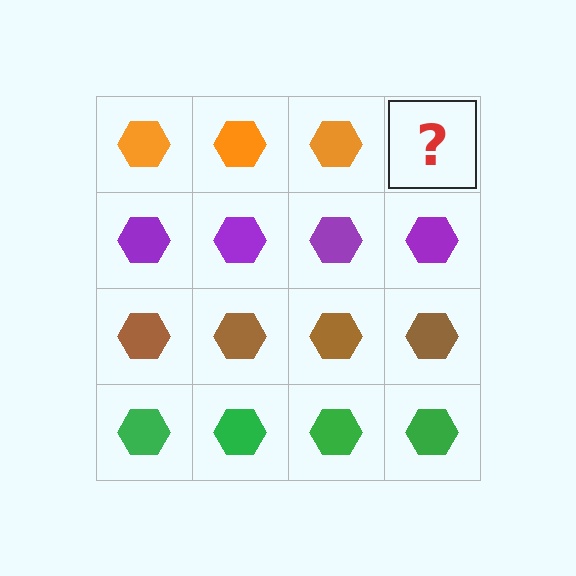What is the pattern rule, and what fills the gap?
The rule is that each row has a consistent color. The gap should be filled with an orange hexagon.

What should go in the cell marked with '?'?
The missing cell should contain an orange hexagon.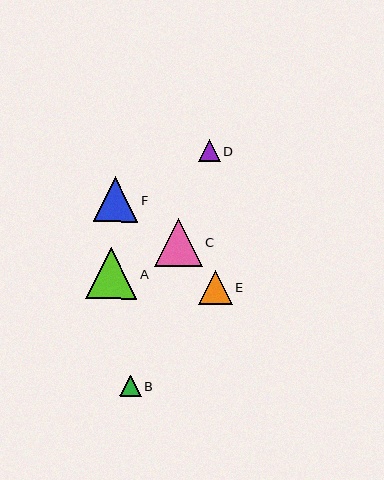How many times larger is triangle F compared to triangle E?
Triangle F is approximately 1.3 times the size of triangle E.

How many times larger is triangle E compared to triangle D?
Triangle E is approximately 1.6 times the size of triangle D.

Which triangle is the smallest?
Triangle D is the smallest with a size of approximately 21 pixels.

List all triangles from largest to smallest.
From largest to smallest: A, C, F, E, B, D.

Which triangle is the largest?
Triangle A is the largest with a size of approximately 51 pixels.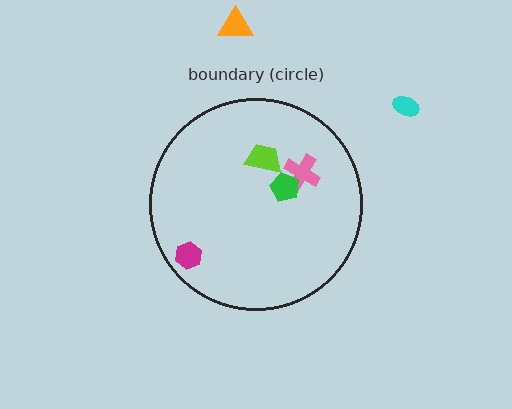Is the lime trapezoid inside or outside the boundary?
Inside.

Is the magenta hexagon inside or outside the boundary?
Inside.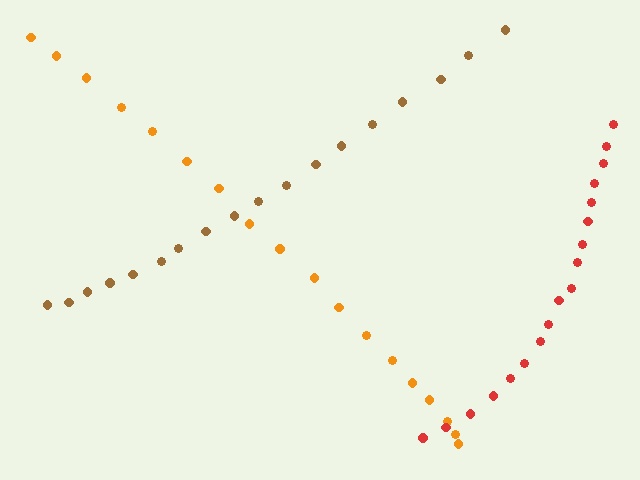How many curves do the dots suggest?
There are 3 distinct paths.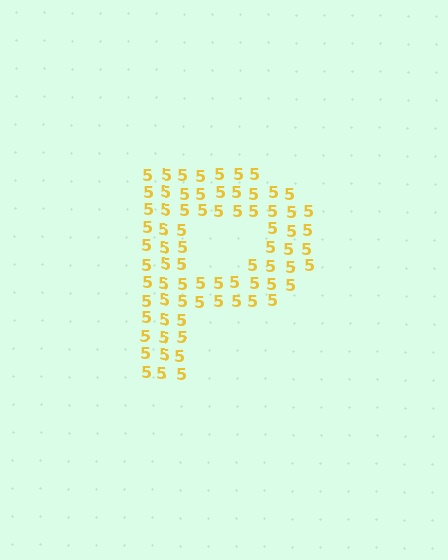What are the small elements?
The small elements are digit 5's.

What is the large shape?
The large shape is the letter P.